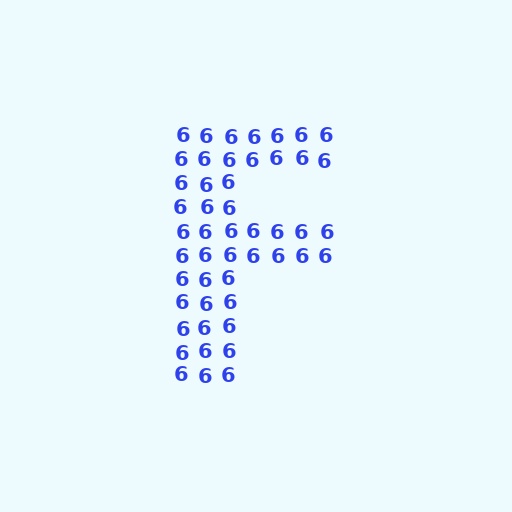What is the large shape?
The large shape is the letter F.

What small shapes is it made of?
It is made of small digit 6's.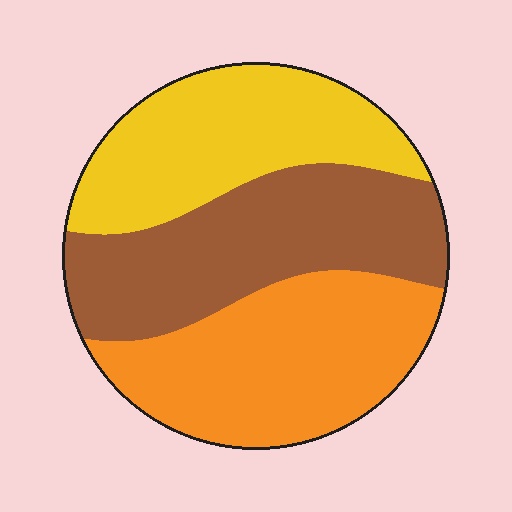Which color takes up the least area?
Yellow, at roughly 30%.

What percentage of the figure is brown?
Brown takes up between a third and a half of the figure.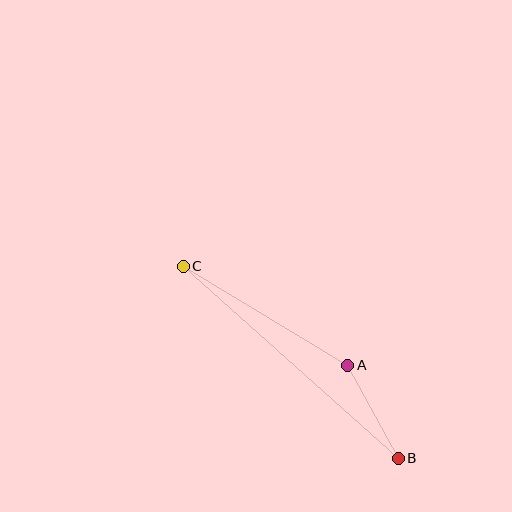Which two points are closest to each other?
Points A and B are closest to each other.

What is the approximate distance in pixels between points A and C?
The distance between A and C is approximately 192 pixels.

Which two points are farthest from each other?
Points B and C are farthest from each other.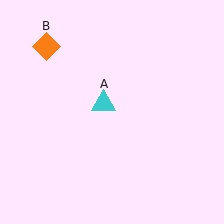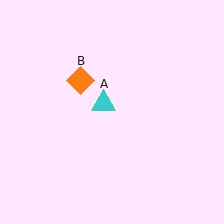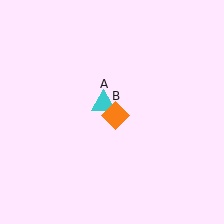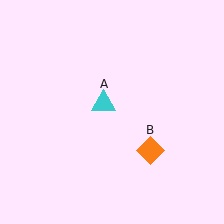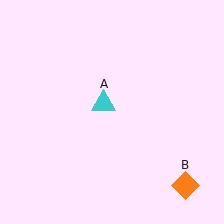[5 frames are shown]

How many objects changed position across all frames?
1 object changed position: orange diamond (object B).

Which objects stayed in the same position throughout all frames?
Cyan triangle (object A) remained stationary.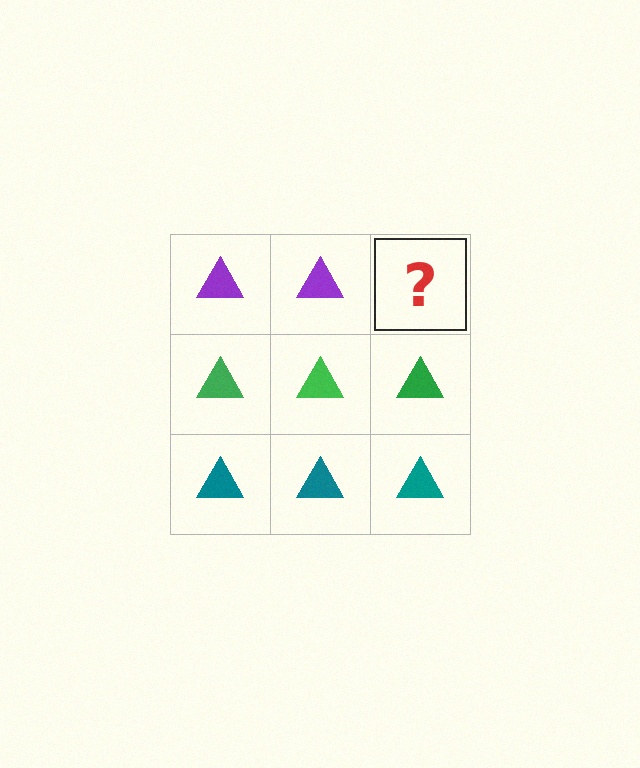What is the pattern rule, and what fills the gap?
The rule is that each row has a consistent color. The gap should be filled with a purple triangle.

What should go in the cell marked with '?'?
The missing cell should contain a purple triangle.